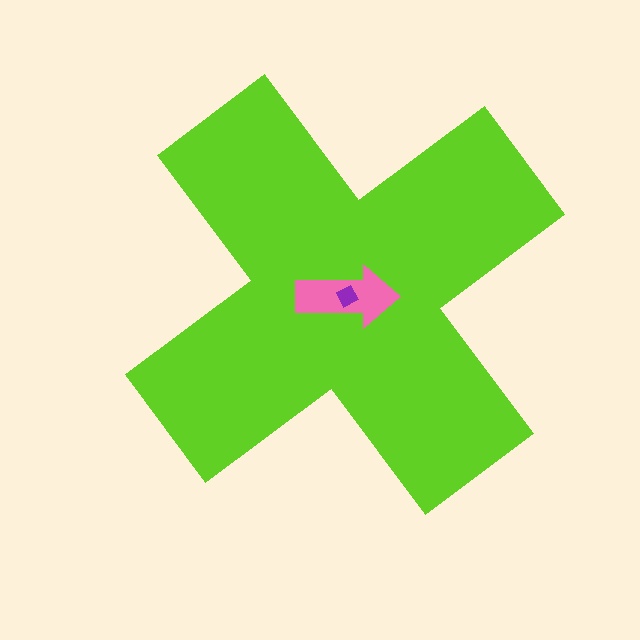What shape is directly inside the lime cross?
The pink arrow.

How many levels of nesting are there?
3.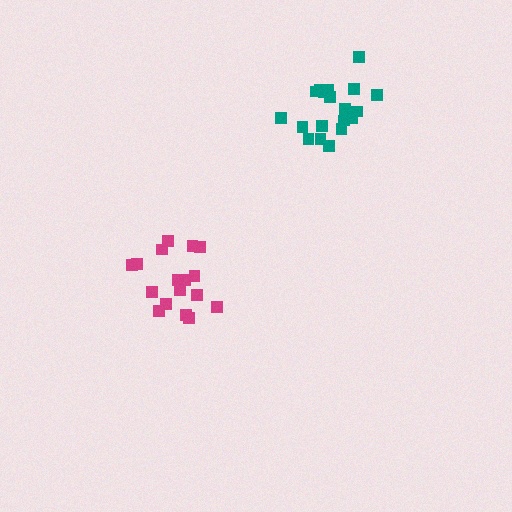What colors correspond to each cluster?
The clusters are colored: teal, magenta.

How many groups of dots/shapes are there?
There are 2 groups.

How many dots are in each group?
Group 1: 19 dots, Group 2: 17 dots (36 total).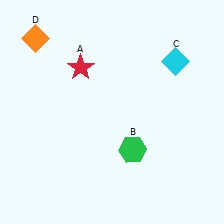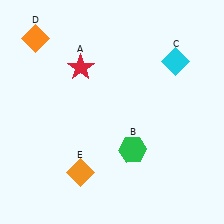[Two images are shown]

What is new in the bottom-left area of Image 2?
An orange diamond (E) was added in the bottom-left area of Image 2.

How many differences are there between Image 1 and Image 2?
There is 1 difference between the two images.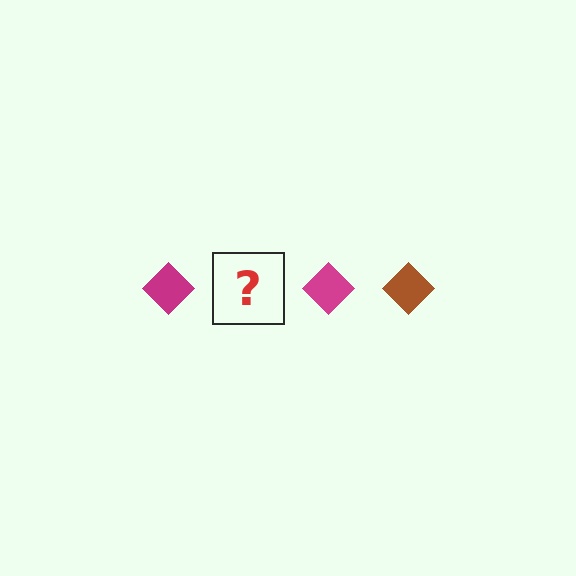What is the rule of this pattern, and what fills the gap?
The rule is that the pattern cycles through magenta, brown diamonds. The gap should be filled with a brown diamond.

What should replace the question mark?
The question mark should be replaced with a brown diamond.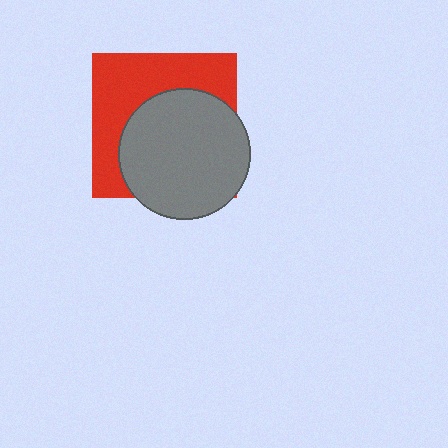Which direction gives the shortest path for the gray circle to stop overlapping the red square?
Moving toward the lower-right gives the shortest separation.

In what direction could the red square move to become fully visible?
The red square could move toward the upper-left. That would shift it out from behind the gray circle entirely.